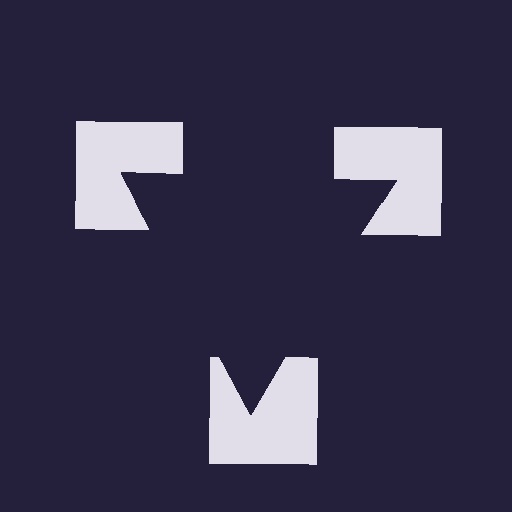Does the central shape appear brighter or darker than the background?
It typically appears slightly darker than the background, even though no actual brightness change is drawn.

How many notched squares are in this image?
There are 3 — one at each vertex of the illusory triangle.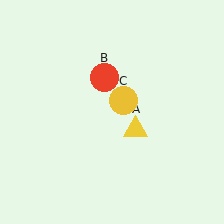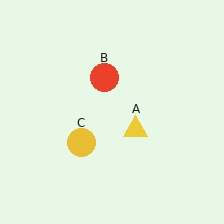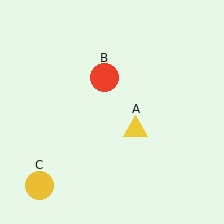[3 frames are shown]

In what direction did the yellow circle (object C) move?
The yellow circle (object C) moved down and to the left.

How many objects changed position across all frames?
1 object changed position: yellow circle (object C).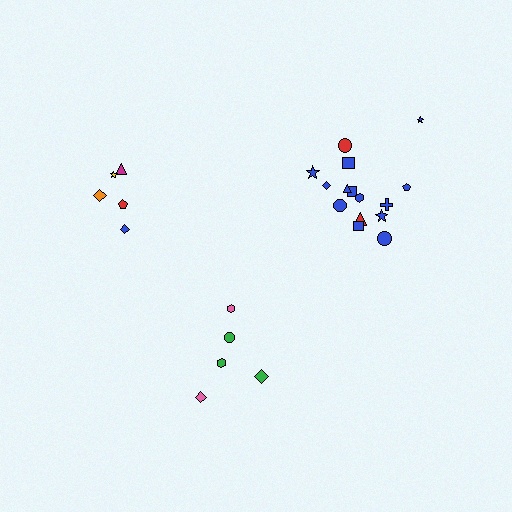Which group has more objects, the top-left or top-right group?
The top-right group.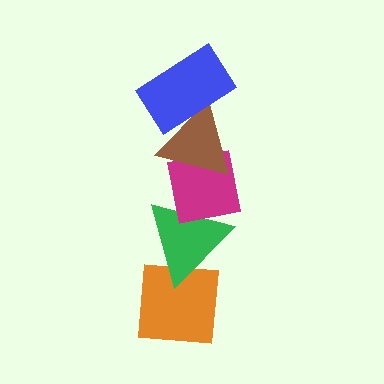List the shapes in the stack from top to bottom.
From top to bottom: the blue rectangle, the brown triangle, the magenta square, the green triangle, the orange square.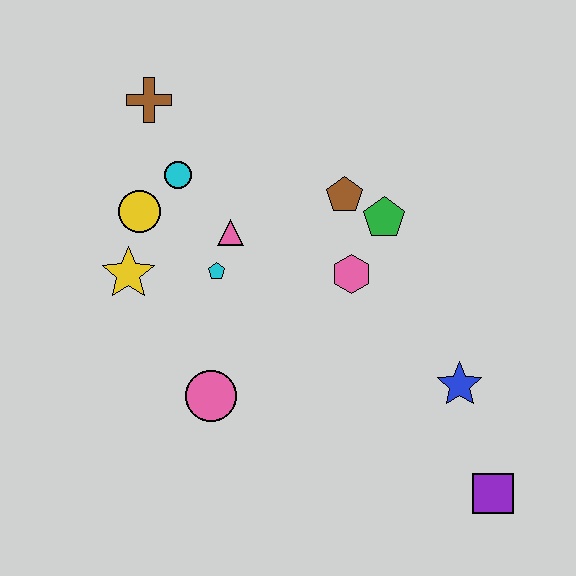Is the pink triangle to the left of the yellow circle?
No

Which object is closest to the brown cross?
The cyan circle is closest to the brown cross.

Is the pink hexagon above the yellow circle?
No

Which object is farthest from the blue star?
The brown cross is farthest from the blue star.